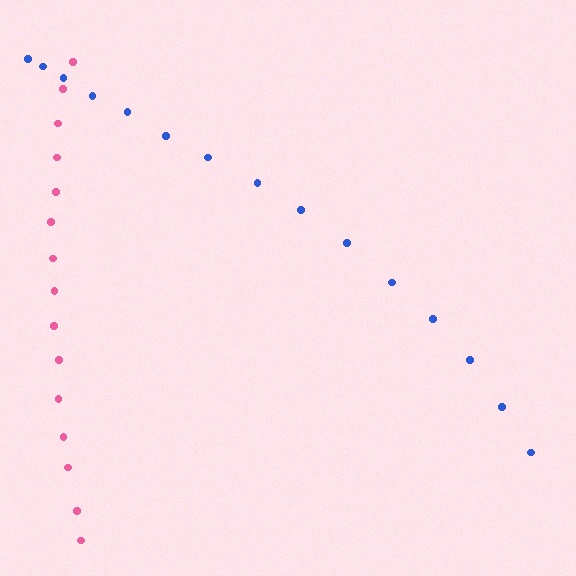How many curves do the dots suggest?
There are 2 distinct paths.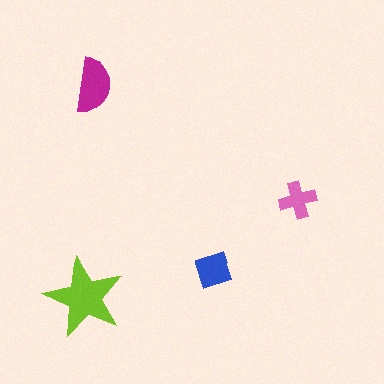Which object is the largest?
The lime star.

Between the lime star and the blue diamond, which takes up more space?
The lime star.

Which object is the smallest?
The pink cross.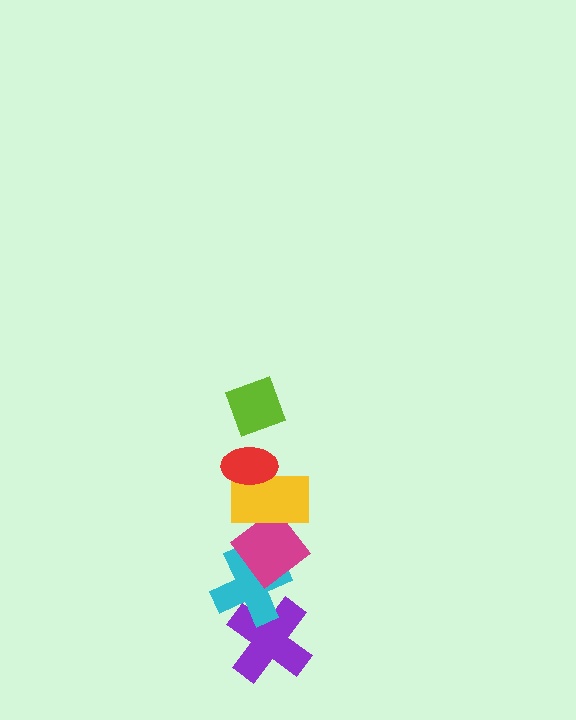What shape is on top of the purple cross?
The cyan cross is on top of the purple cross.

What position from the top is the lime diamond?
The lime diamond is 1st from the top.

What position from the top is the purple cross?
The purple cross is 6th from the top.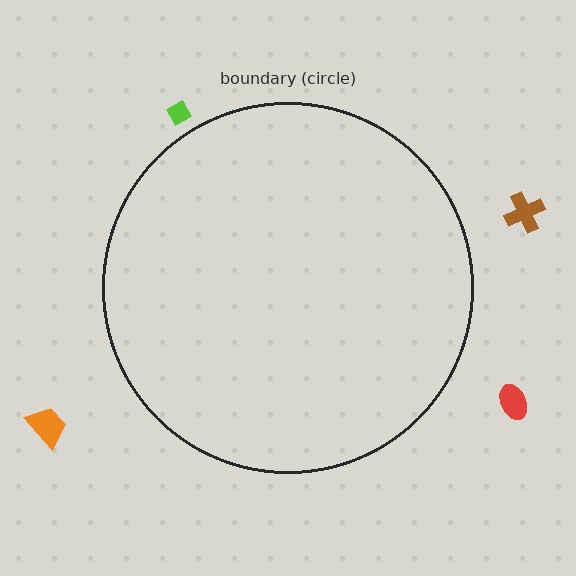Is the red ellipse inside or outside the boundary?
Outside.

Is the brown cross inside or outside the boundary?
Outside.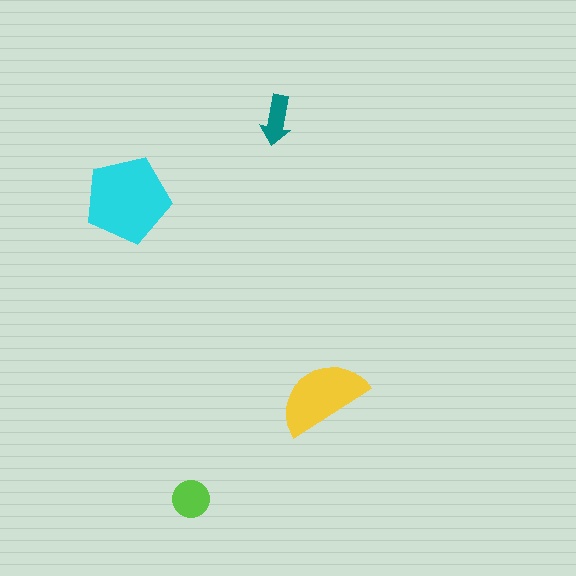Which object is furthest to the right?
The yellow semicircle is rightmost.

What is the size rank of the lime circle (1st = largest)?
3rd.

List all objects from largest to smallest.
The cyan pentagon, the yellow semicircle, the lime circle, the teal arrow.